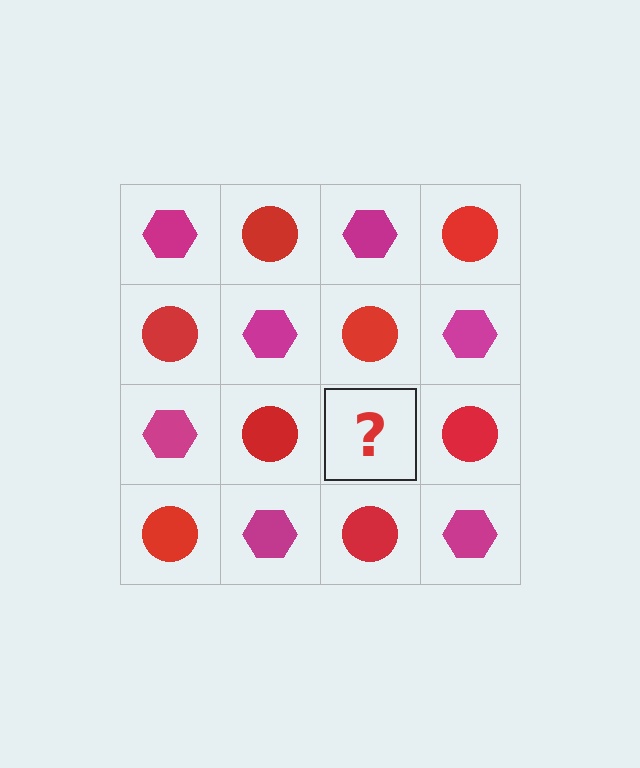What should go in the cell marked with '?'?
The missing cell should contain a magenta hexagon.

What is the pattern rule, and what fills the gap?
The rule is that it alternates magenta hexagon and red circle in a checkerboard pattern. The gap should be filled with a magenta hexagon.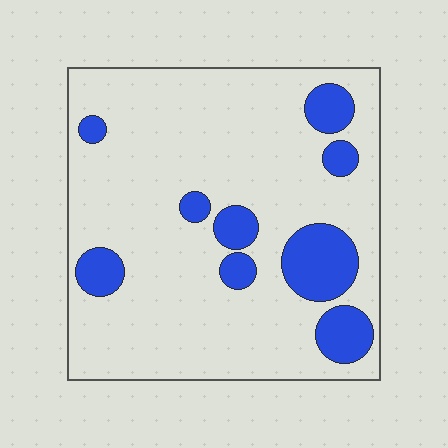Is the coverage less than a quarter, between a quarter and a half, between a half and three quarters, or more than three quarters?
Less than a quarter.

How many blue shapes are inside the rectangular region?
9.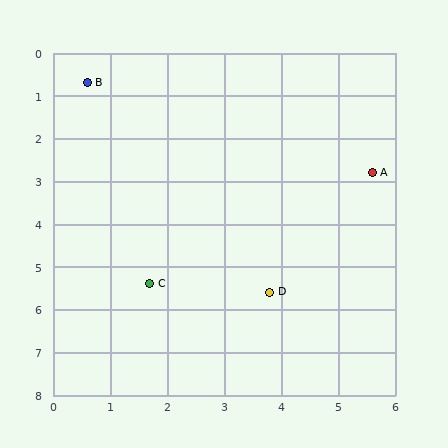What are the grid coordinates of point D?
Point D is at approximately (3.8, 5.6).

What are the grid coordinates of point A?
Point A is at approximately (5.6, 2.8).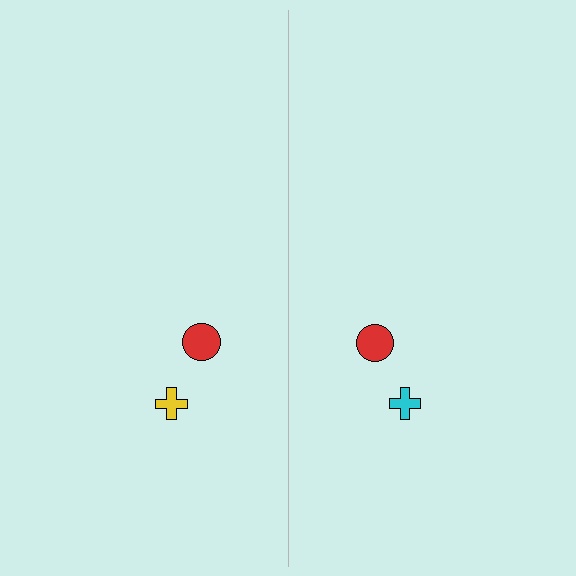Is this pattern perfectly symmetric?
No, the pattern is not perfectly symmetric. The cyan cross on the right side breaks the symmetry — its mirror counterpart is yellow.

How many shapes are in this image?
There are 4 shapes in this image.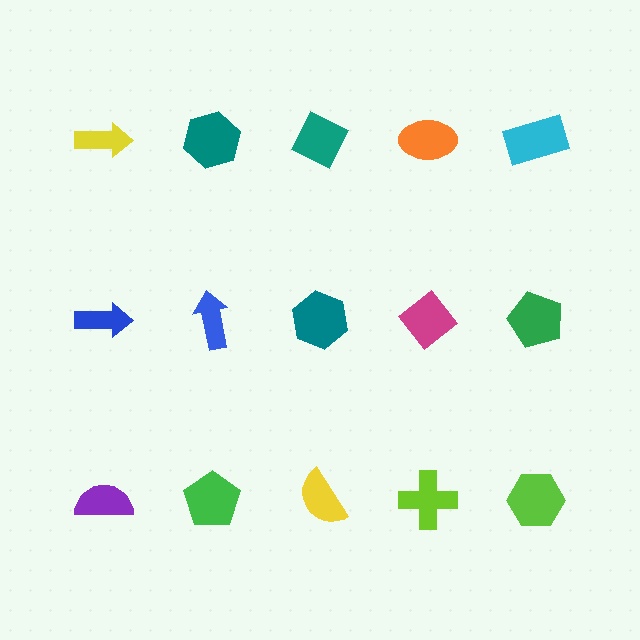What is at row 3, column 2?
A green pentagon.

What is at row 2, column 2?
A blue arrow.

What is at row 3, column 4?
A lime cross.